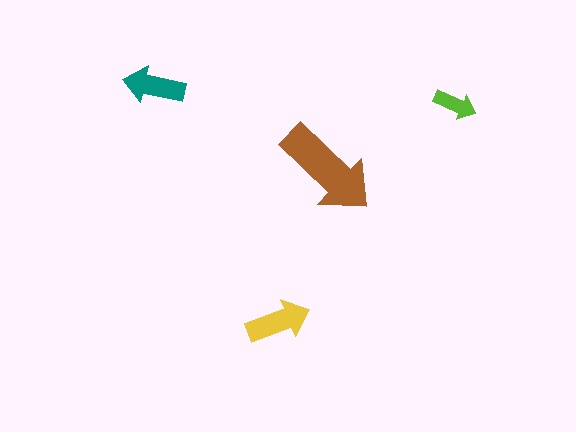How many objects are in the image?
There are 4 objects in the image.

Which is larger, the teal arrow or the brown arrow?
The brown one.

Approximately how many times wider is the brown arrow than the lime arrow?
About 2.5 times wider.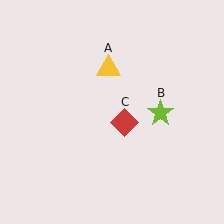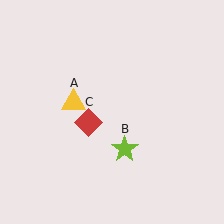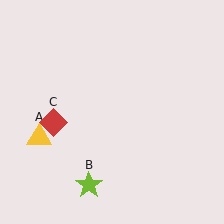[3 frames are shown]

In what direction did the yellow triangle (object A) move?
The yellow triangle (object A) moved down and to the left.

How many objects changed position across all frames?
3 objects changed position: yellow triangle (object A), lime star (object B), red diamond (object C).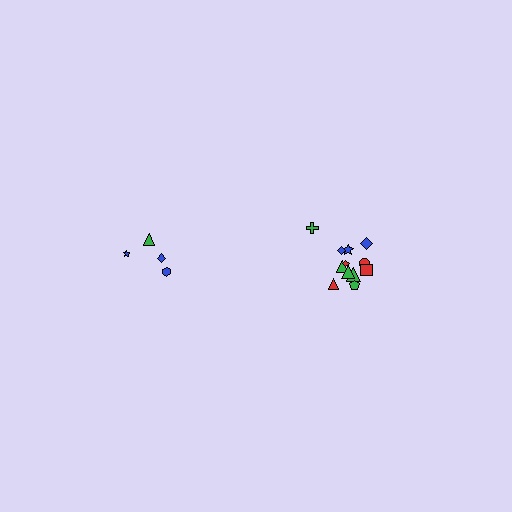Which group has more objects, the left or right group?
The right group.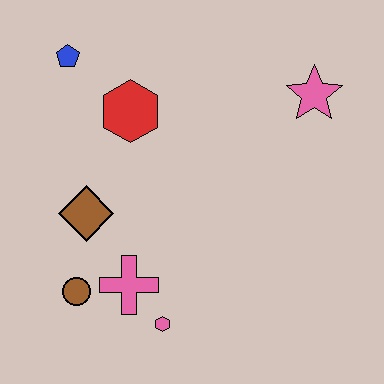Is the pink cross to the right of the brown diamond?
Yes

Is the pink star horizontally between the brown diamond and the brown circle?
No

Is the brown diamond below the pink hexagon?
No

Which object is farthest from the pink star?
The brown circle is farthest from the pink star.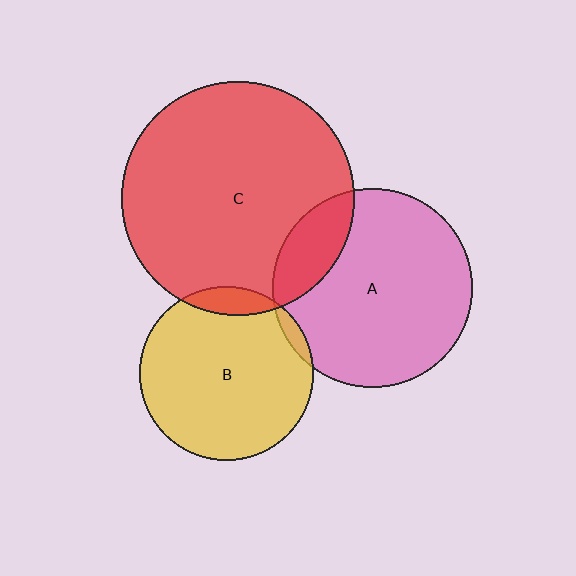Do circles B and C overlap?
Yes.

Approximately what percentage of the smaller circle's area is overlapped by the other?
Approximately 10%.